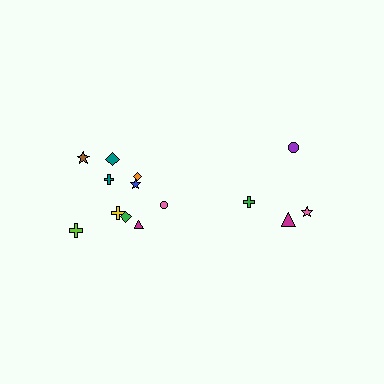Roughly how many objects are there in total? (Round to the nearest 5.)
Roughly 15 objects in total.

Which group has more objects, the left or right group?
The left group.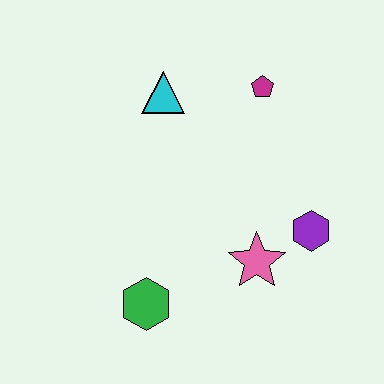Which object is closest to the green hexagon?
The pink star is closest to the green hexagon.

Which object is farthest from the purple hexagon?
The cyan triangle is farthest from the purple hexagon.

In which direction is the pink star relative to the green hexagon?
The pink star is to the right of the green hexagon.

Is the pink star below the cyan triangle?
Yes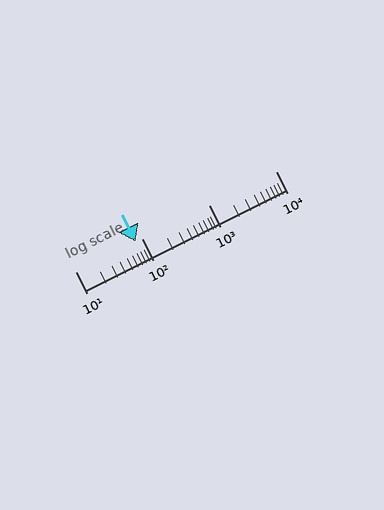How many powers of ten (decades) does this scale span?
The scale spans 3 decades, from 10 to 10000.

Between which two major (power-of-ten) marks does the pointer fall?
The pointer is between 10 and 100.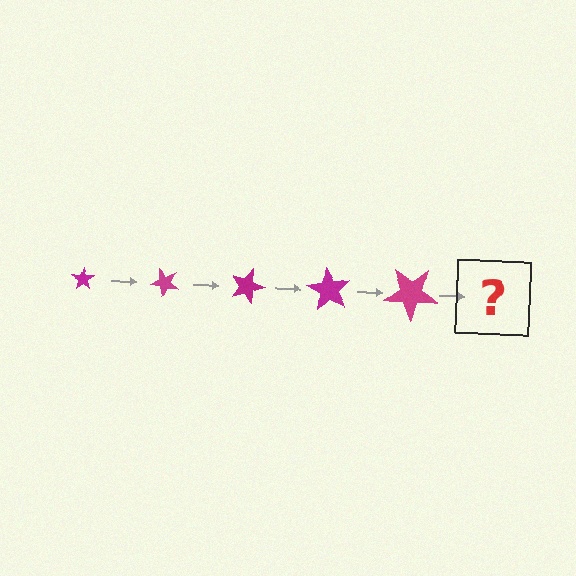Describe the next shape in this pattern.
It should be a star, larger than the previous one and rotated 225 degrees from the start.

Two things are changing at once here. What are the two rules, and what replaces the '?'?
The two rules are that the star grows larger each step and it rotates 45 degrees each step. The '?' should be a star, larger than the previous one and rotated 225 degrees from the start.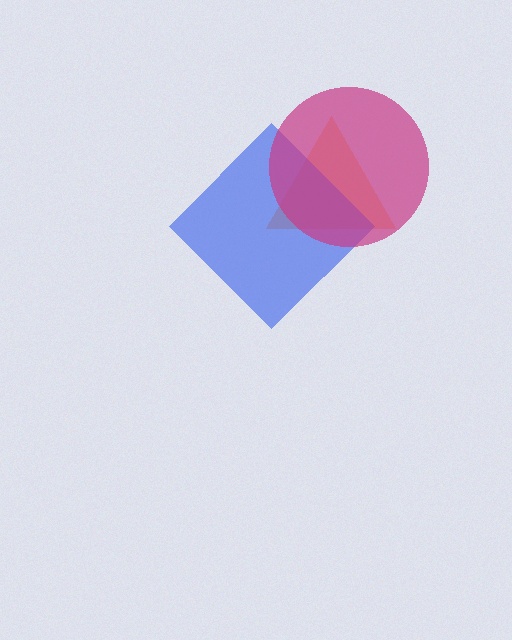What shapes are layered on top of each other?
The layered shapes are: an orange triangle, a blue diamond, a magenta circle.